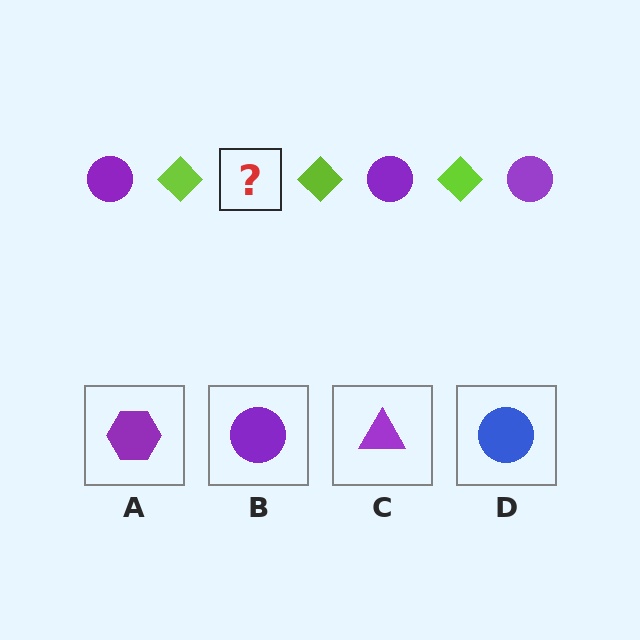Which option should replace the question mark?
Option B.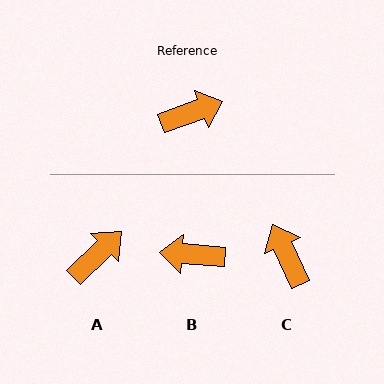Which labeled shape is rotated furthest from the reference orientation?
B, about 156 degrees away.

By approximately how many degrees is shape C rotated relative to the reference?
Approximately 95 degrees counter-clockwise.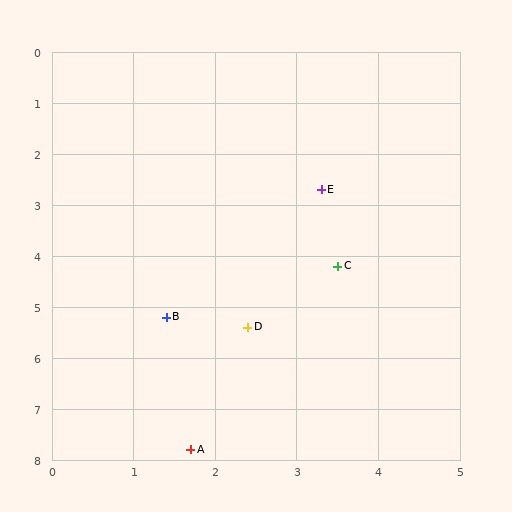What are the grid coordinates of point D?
Point D is at approximately (2.4, 5.4).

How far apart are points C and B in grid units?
Points C and B are about 2.3 grid units apart.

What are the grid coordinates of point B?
Point B is at approximately (1.4, 5.2).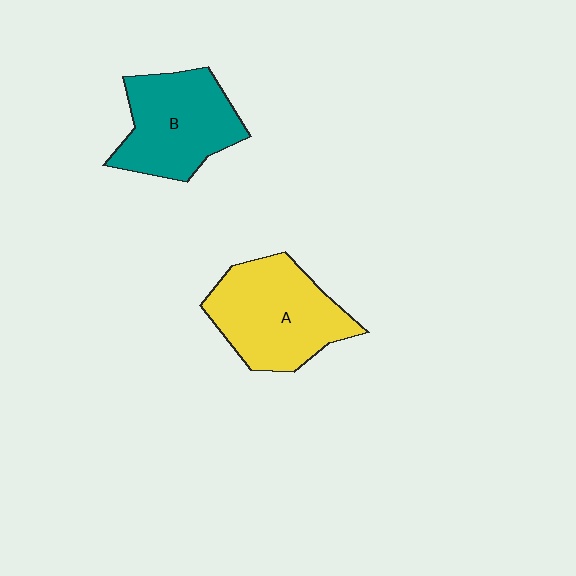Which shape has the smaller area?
Shape B (teal).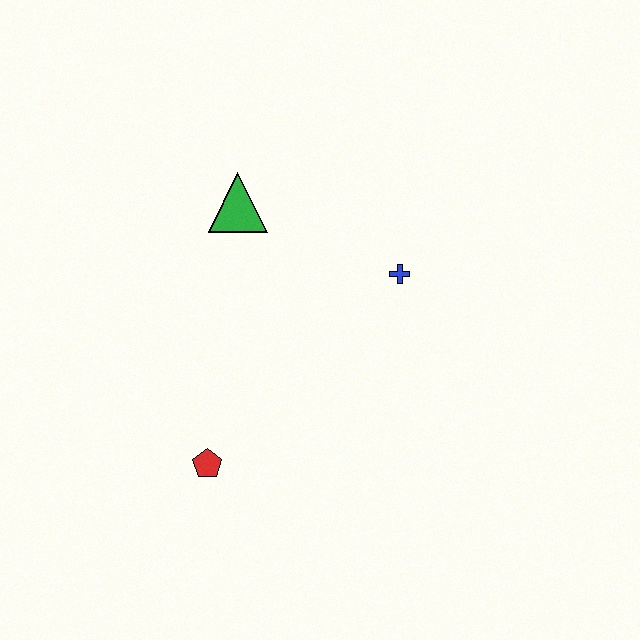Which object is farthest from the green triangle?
The red pentagon is farthest from the green triangle.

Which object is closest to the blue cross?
The green triangle is closest to the blue cross.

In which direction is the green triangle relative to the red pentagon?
The green triangle is above the red pentagon.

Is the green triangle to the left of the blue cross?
Yes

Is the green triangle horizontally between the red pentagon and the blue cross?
Yes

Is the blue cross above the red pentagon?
Yes